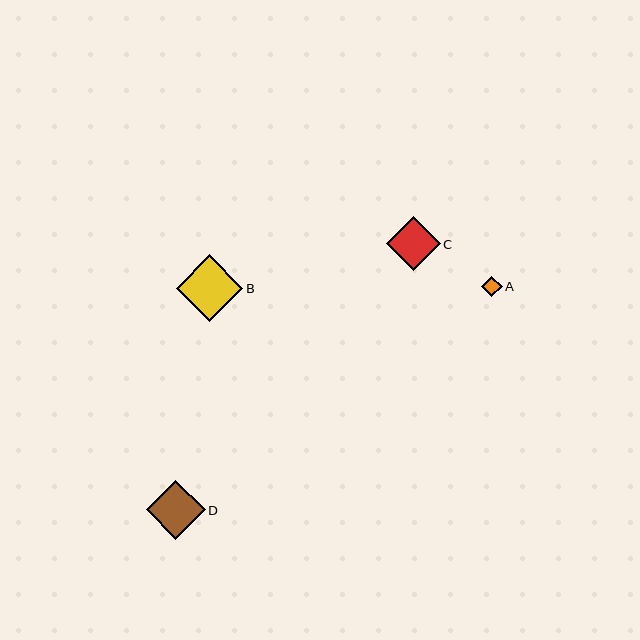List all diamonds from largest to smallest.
From largest to smallest: B, D, C, A.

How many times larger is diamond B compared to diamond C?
Diamond B is approximately 1.2 times the size of diamond C.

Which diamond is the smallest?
Diamond A is the smallest with a size of approximately 20 pixels.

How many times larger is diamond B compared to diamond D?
Diamond B is approximately 1.1 times the size of diamond D.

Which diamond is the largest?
Diamond B is the largest with a size of approximately 67 pixels.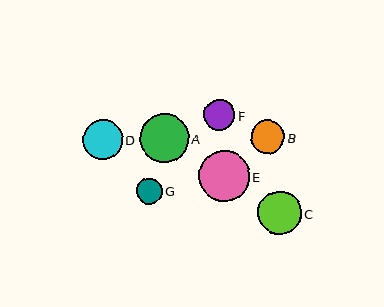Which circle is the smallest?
Circle G is the smallest with a size of approximately 26 pixels.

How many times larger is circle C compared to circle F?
Circle C is approximately 1.4 times the size of circle F.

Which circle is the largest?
Circle E is the largest with a size of approximately 51 pixels.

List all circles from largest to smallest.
From largest to smallest: E, A, C, D, B, F, G.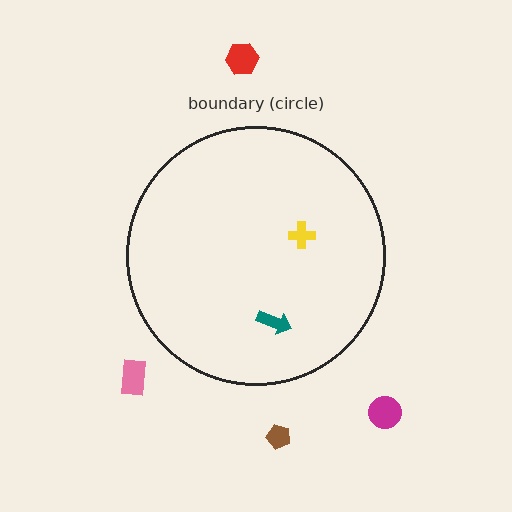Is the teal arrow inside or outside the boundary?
Inside.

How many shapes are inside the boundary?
2 inside, 4 outside.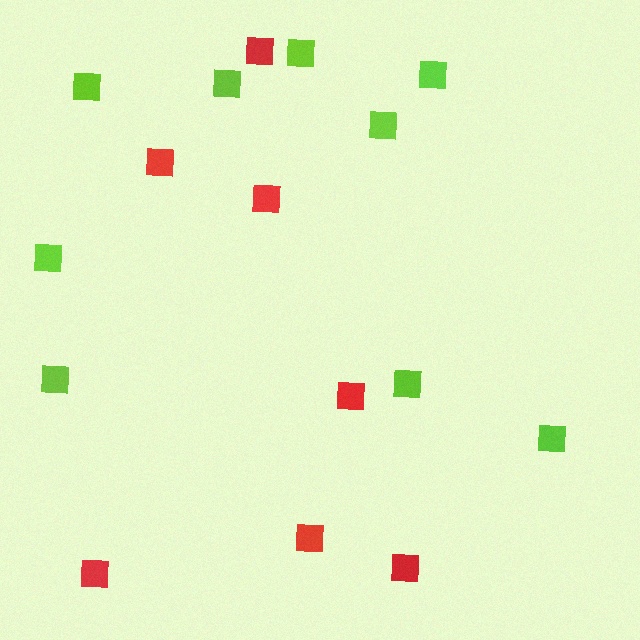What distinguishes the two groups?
There are 2 groups: one group of red squares (7) and one group of lime squares (9).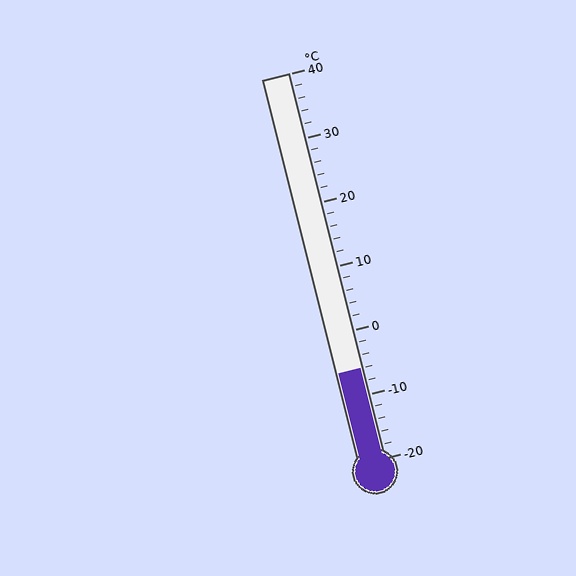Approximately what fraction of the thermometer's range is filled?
The thermometer is filled to approximately 25% of its range.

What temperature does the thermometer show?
The thermometer shows approximately -6°C.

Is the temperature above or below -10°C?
The temperature is above -10°C.